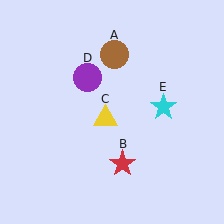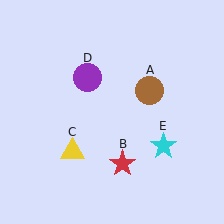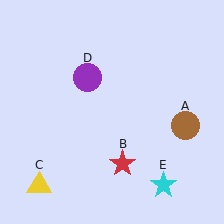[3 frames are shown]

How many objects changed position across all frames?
3 objects changed position: brown circle (object A), yellow triangle (object C), cyan star (object E).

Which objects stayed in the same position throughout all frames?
Red star (object B) and purple circle (object D) remained stationary.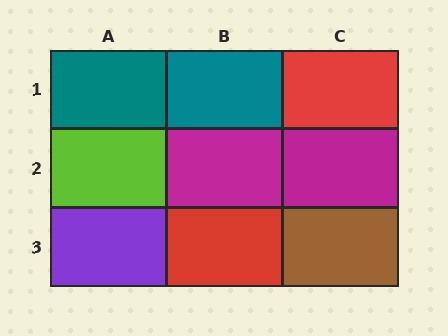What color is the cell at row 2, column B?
Magenta.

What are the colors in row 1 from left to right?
Teal, teal, red.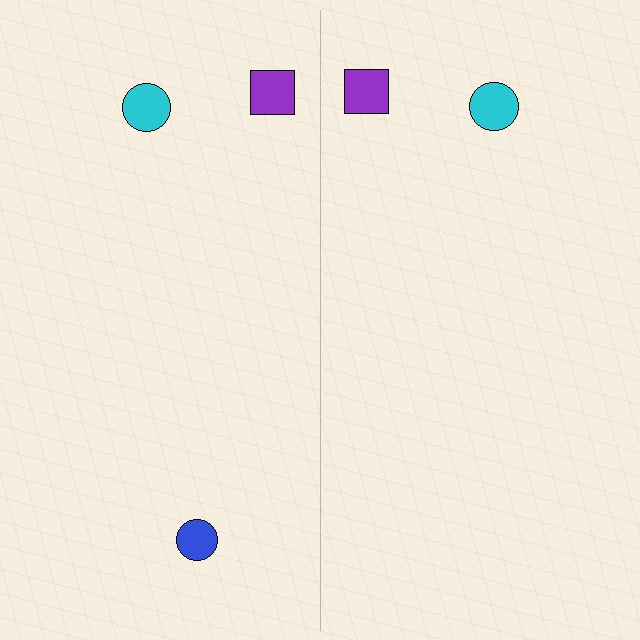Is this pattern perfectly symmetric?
No, the pattern is not perfectly symmetric. A blue circle is missing from the right side.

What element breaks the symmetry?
A blue circle is missing from the right side.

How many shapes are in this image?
There are 5 shapes in this image.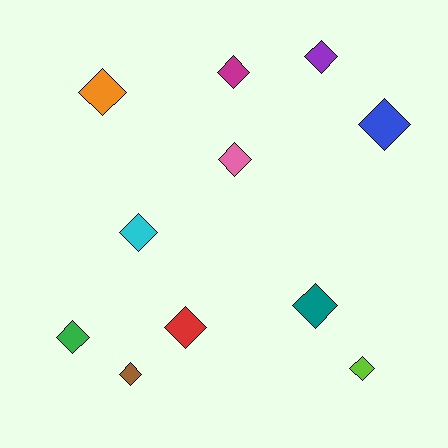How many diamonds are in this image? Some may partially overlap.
There are 11 diamonds.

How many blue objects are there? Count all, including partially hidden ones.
There is 1 blue object.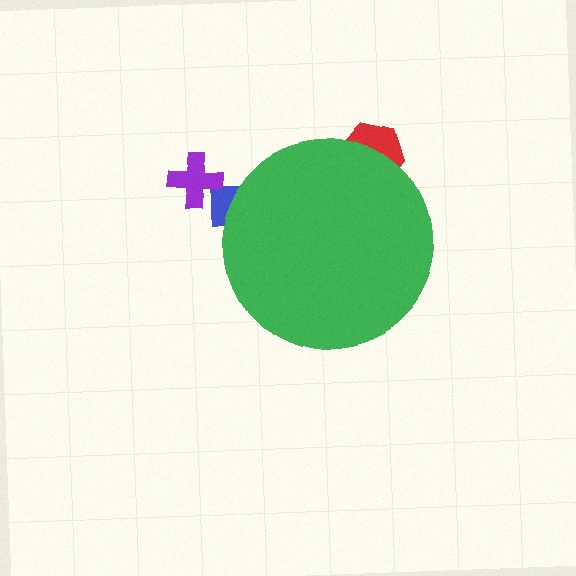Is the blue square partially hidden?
Yes, the blue square is partially hidden behind the green circle.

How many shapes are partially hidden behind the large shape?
2 shapes are partially hidden.